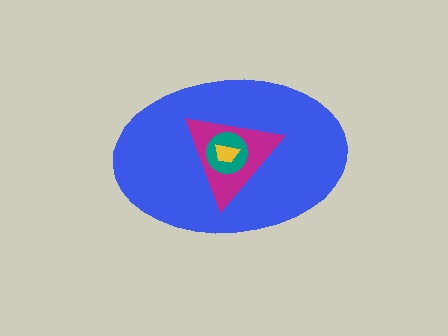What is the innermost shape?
The yellow trapezoid.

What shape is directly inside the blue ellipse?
The magenta triangle.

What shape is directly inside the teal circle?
The yellow trapezoid.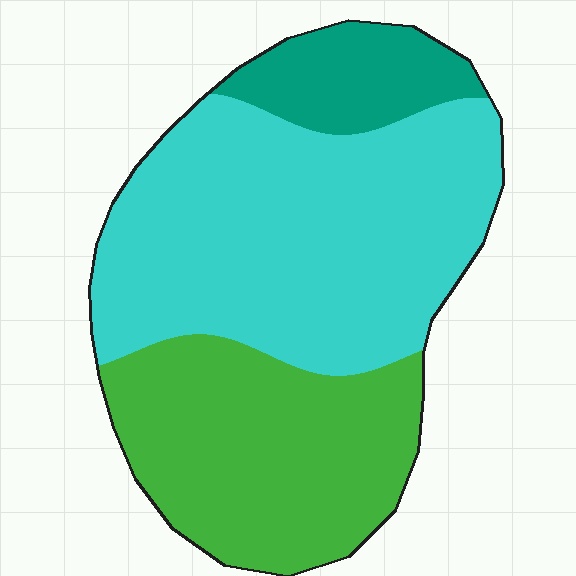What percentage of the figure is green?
Green covers 34% of the figure.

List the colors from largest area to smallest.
From largest to smallest: cyan, green, teal.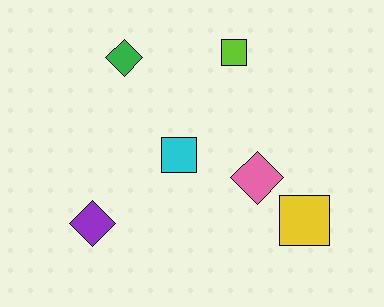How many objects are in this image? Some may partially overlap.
There are 6 objects.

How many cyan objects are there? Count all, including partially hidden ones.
There is 1 cyan object.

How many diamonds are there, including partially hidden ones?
There are 3 diamonds.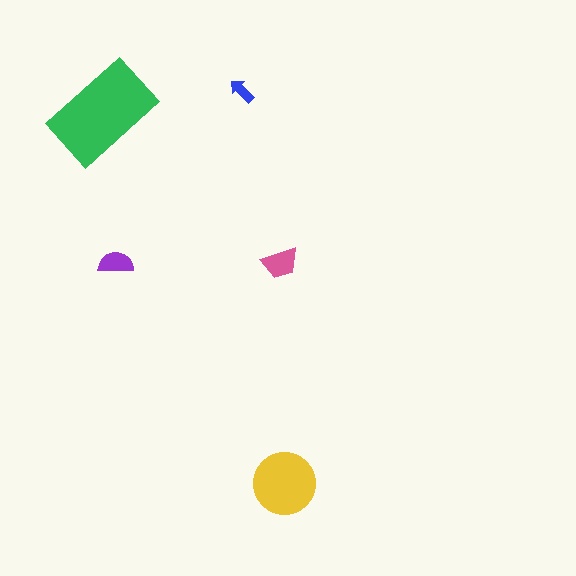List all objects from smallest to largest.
The blue arrow, the purple semicircle, the pink trapezoid, the yellow circle, the green rectangle.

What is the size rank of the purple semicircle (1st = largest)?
4th.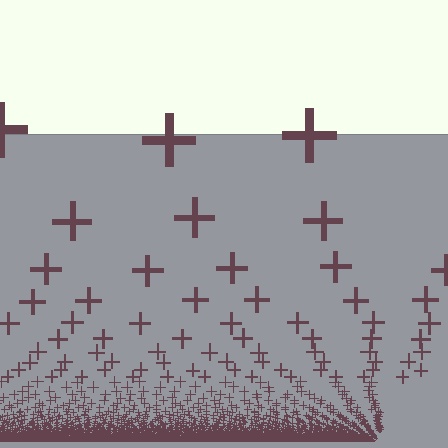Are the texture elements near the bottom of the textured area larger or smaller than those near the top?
Smaller. The gradient is inverted — elements near the bottom are smaller and denser.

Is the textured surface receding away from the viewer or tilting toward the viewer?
The surface appears to tilt toward the viewer. Texture elements get larger and sparser toward the top.